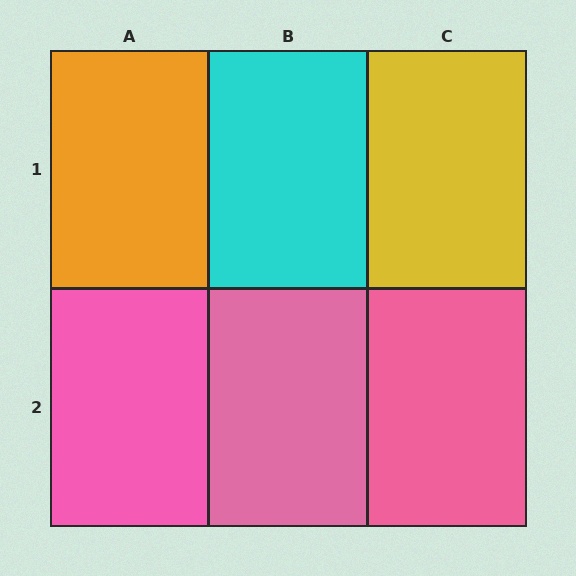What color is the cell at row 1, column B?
Cyan.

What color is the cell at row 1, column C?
Yellow.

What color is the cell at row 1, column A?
Orange.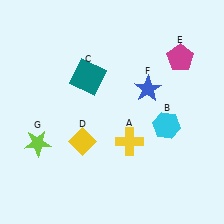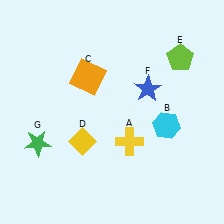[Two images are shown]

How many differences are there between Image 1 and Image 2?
There are 3 differences between the two images.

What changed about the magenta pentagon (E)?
In Image 1, E is magenta. In Image 2, it changed to lime.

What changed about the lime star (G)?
In Image 1, G is lime. In Image 2, it changed to green.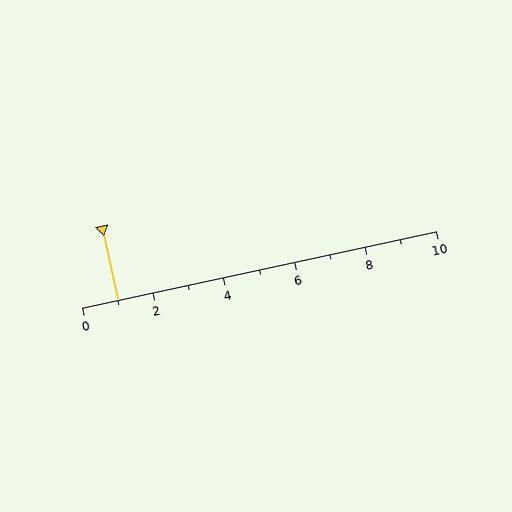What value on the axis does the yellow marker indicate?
The marker indicates approximately 1.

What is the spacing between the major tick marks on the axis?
The major ticks are spaced 2 apart.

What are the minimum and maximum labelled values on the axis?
The axis runs from 0 to 10.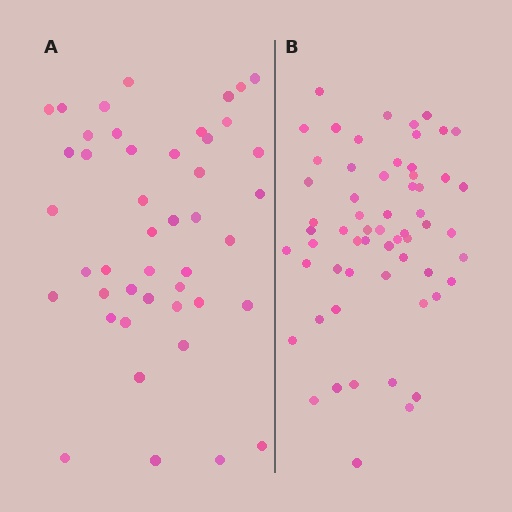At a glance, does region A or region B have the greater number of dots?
Region B (the right region) has more dots.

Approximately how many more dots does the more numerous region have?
Region B has approximately 15 more dots than region A.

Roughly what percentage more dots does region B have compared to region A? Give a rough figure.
About 35% more.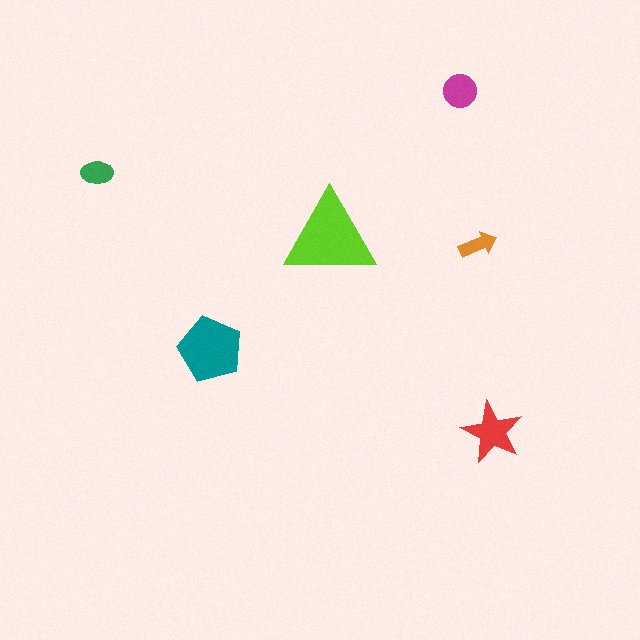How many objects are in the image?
There are 6 objects in the image.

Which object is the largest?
The lime triangle.